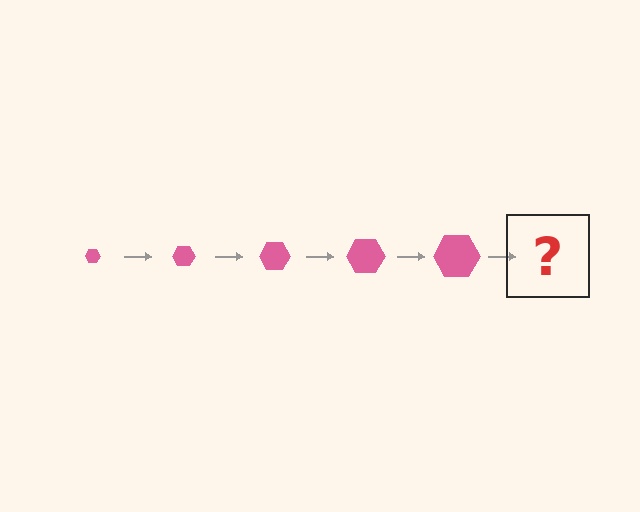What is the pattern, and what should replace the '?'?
The pattern is that the hexagon gets progressively larger each step. The '?' should be a pink hexagon, larger than the previous one.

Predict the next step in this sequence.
The next step is a pink hexagon, larger than the previous one.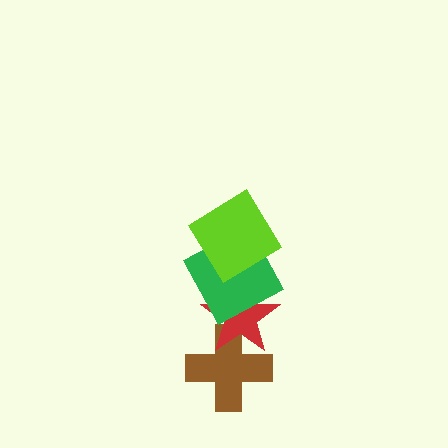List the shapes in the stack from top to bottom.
From top to bottom: the lime diamond, the green square, the red star, the brown cross.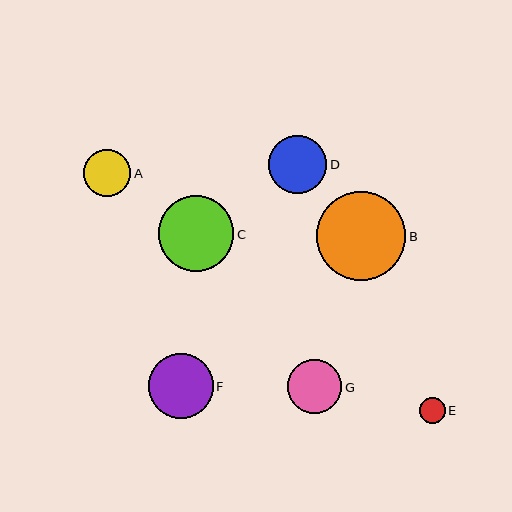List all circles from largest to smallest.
From largest to smallest: B, C, F, D, G, A, E.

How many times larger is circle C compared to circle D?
Circle C is approximately 1.3 times the size of circle D.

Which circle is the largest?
Circle B is the largest with a size of approximately 89 pixels.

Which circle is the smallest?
Circle E is the smallest with a size of approximately 26 pixels.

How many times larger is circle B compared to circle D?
Circle B is approximately 1.5 times the size of circle D.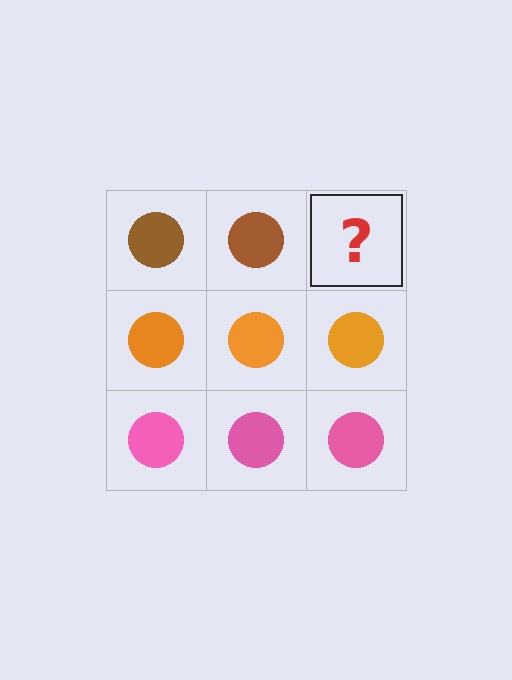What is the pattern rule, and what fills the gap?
The rule is that each row has a consistent color. The gap should be filled with a brown circle.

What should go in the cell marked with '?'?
The missing cell should contain a brown circle.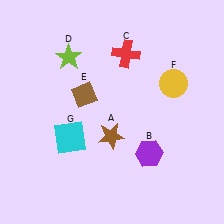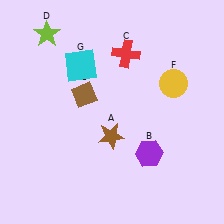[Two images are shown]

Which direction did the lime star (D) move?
The lime star (D) moved up.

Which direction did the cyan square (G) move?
The cyan square (G) moved up.